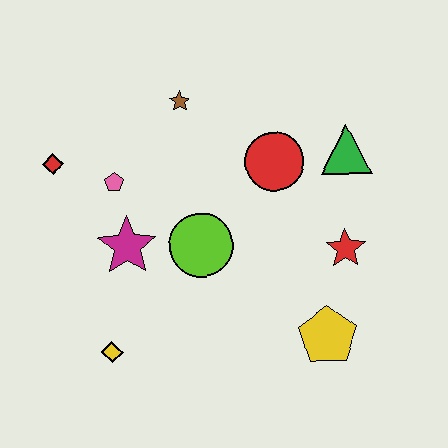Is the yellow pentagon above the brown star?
No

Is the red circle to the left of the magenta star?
No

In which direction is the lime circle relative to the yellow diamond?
The lime circle is above the yellow diamond.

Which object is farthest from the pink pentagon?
The yellow pentagon is farthest from the pink pentagon.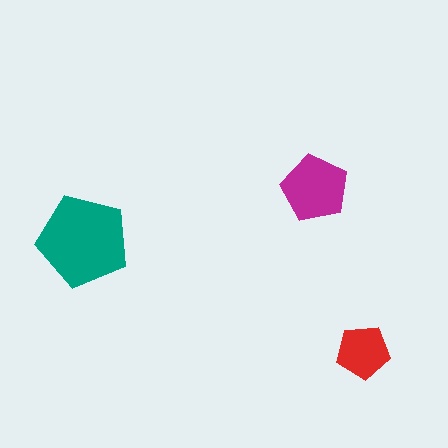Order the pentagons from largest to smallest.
the teal one, the magenta one, the red one.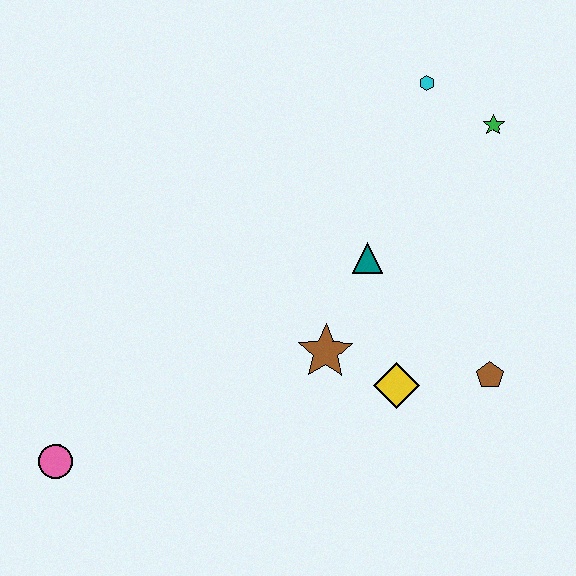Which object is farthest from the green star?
The pink circle is farthest from the green star.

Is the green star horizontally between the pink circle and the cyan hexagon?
No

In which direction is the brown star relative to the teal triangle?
The brown star is below the teal triangle.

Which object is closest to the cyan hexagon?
The green star is closest to the cyan hexagon.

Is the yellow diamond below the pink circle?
No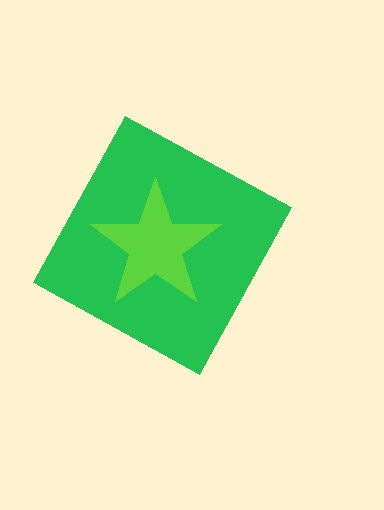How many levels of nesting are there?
2.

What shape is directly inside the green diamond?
The lime star.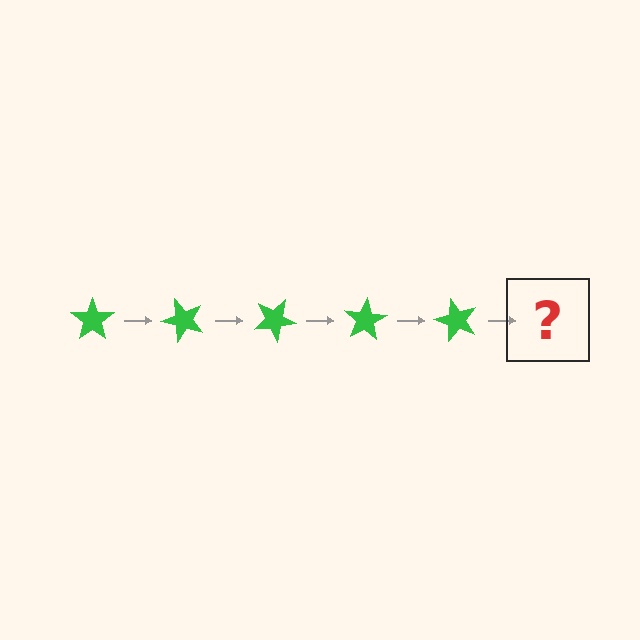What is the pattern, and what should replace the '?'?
The pattern is that the star rotates 50 degrees each step. The '?' should be a green star rotated 250 degrees.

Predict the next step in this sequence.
The next step is a green star rotated 250 degrees.